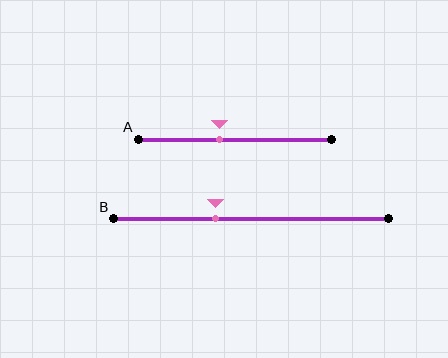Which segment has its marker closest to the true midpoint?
Segment A has its marker closest to the true midpoint.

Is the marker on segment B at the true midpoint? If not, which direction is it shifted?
No, the marker on segment B is shifted to the left by about 13% of the segment length.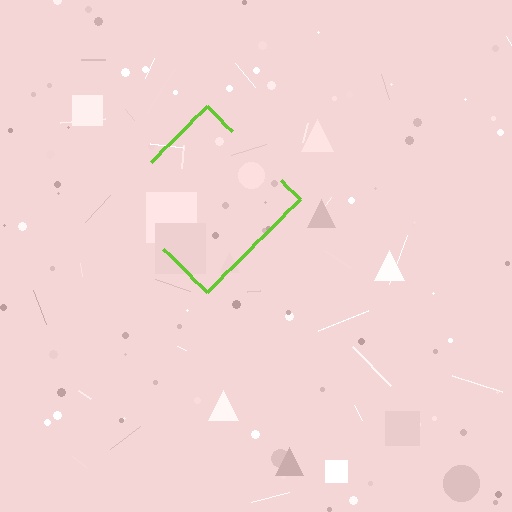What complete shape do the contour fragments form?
The contour fragments form a diamond.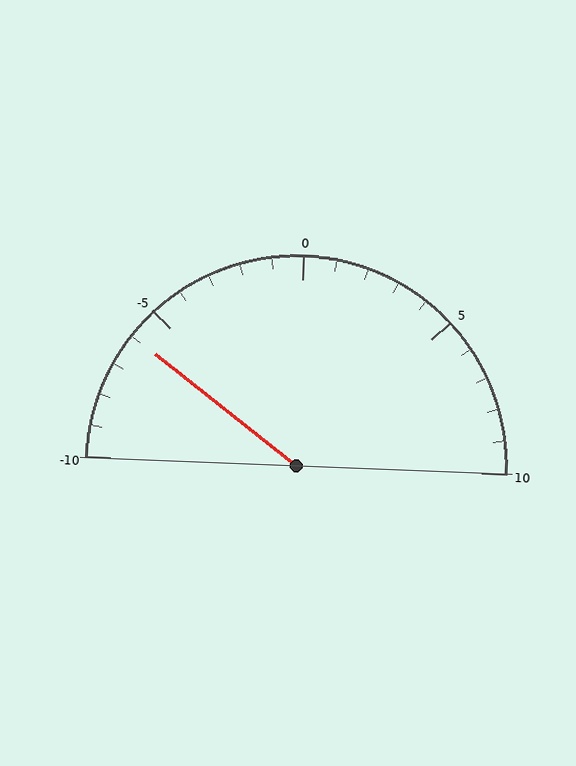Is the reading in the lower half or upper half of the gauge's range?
The reading is in the lower half of the range (-10 to 10).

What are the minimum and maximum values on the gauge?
The gauge ranges from -10 to 10.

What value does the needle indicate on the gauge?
The needle indicates approximately -6.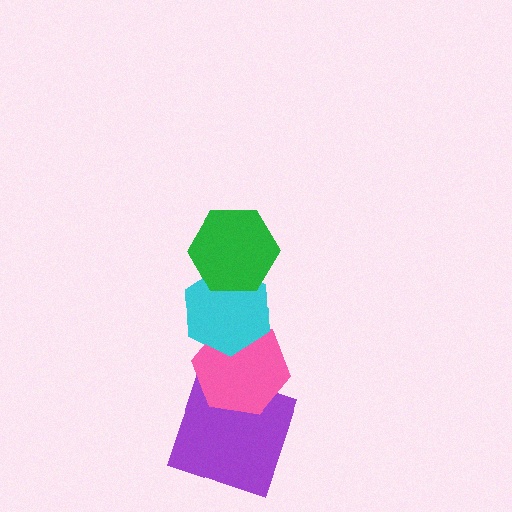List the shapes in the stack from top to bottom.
From top to bottom: the green hexagon, the cyan hexagon, the pink hexagon, the purple square.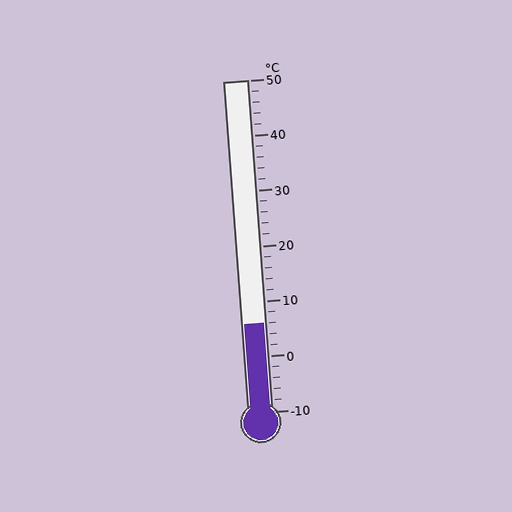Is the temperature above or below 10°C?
The temperature is below 10°C.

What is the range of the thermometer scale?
The thermometer scale ranges from -10°C to 50°C.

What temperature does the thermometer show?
The thermometer shows approximately 6°C.